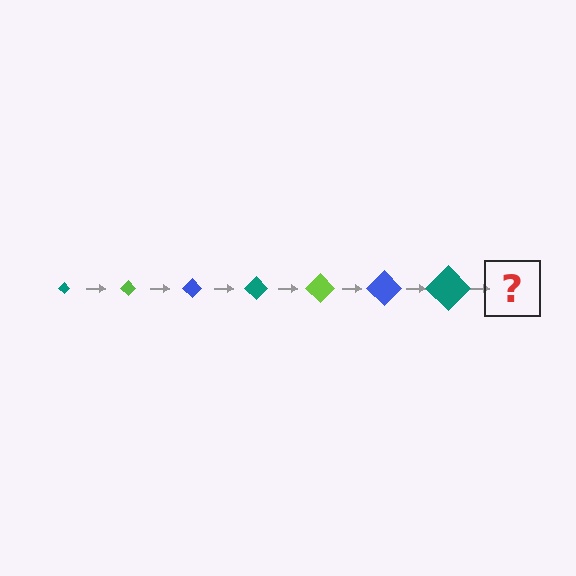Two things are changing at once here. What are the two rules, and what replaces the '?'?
The two rules are that the diamond grows larger each step and the color cycles through teal, lime, and blue. The '?' should be a lime diamond, larger than the previous one.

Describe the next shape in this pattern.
It should be a lime diamond, larger than the previous one.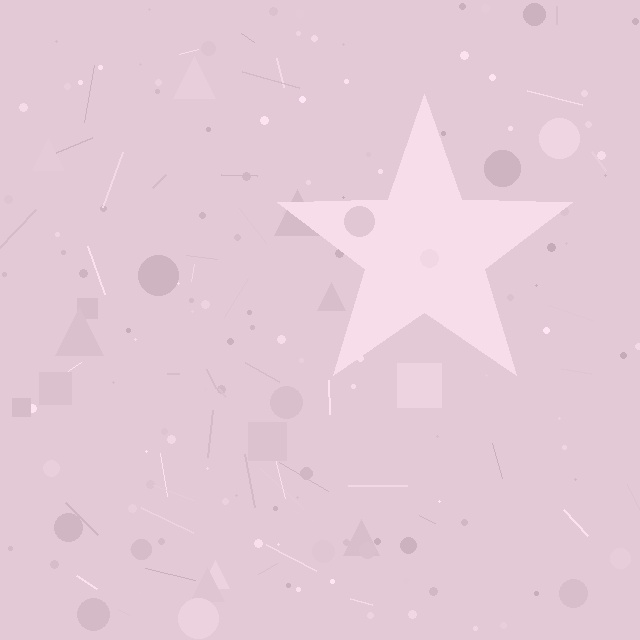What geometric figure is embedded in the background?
A star is embedded in the background.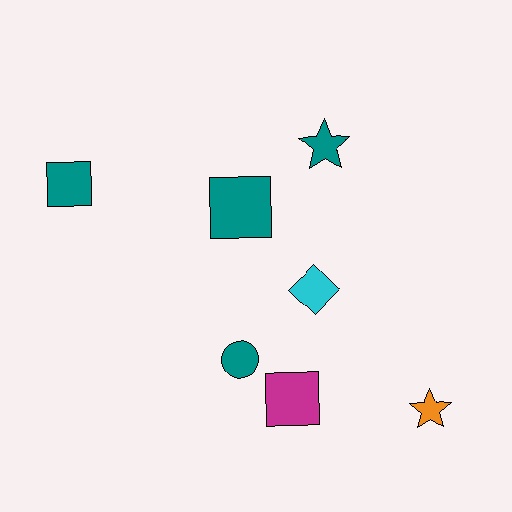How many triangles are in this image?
There are no triangles.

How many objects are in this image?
There are 7 objects.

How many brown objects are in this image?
There are no brown objects.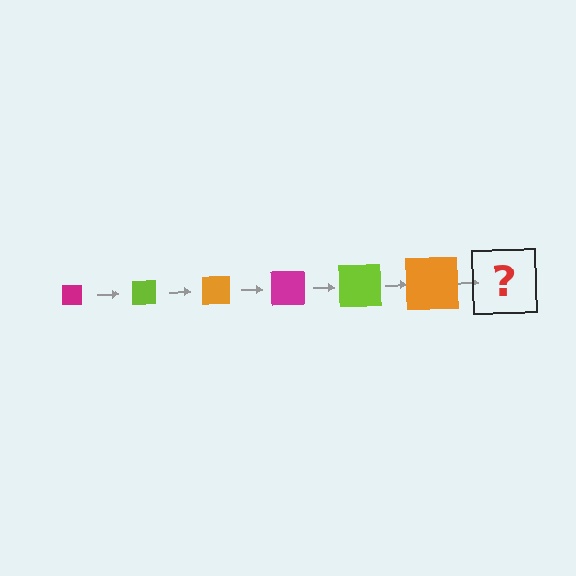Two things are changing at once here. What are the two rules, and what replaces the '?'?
The two rules are that the square grows larger each step and the color cycles through magenta, lime, and orange. The '?' should be a magenta square, larger than the previous one.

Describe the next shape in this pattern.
It should be a magenta square, larger than the previous one.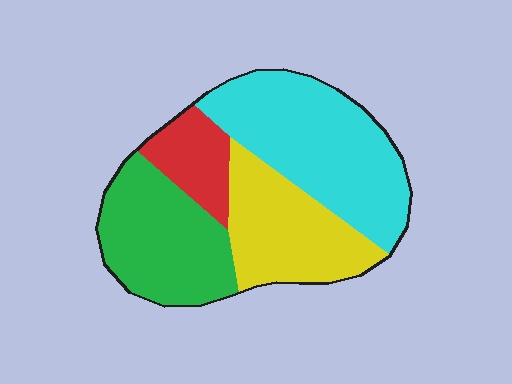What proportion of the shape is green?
Green covers 27% of the shape.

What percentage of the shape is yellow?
Yellow covers roughly 25% of the shape.